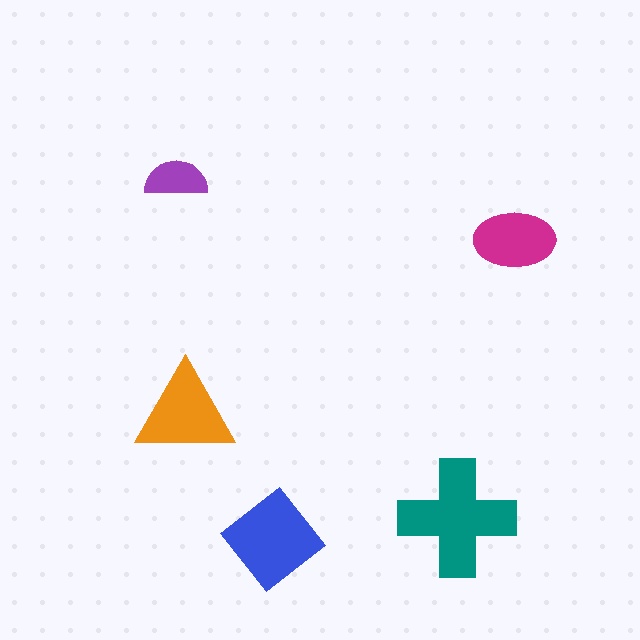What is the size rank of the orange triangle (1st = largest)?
3rd.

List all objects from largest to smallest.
The teal cross, the blue diamond, the orange triangle, the magenta ellipse, the purple semicircle.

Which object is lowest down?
The blue diamond is bottommost.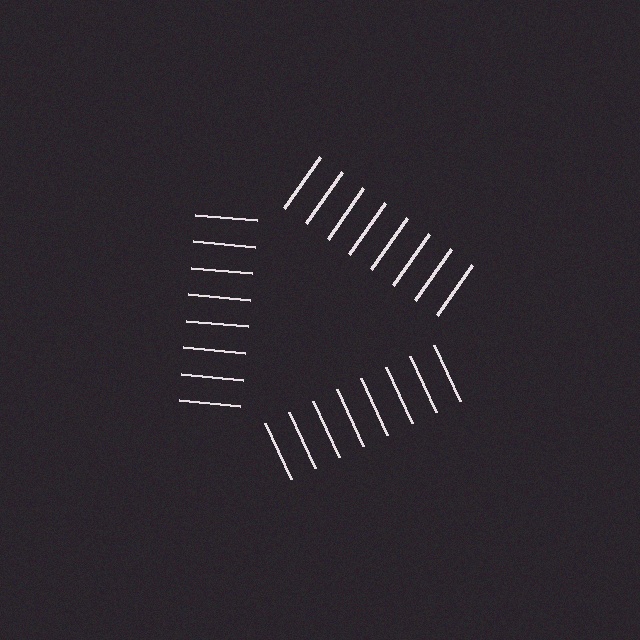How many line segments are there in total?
24 — 8 along each of the 3 edges.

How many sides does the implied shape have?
3 sides — the line-ends trace a triangle.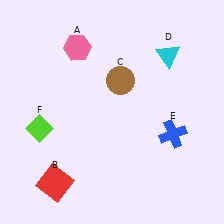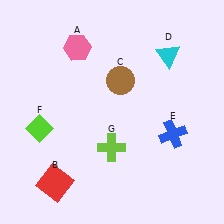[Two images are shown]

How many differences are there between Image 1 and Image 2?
There is 1 difference between the two images.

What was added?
A lime cross (G) was added in Image 2.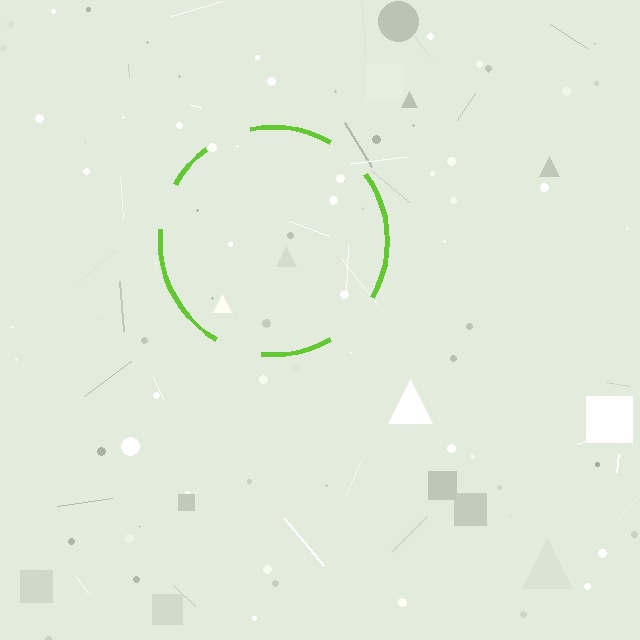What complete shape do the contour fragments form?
The contour fragments form a circle.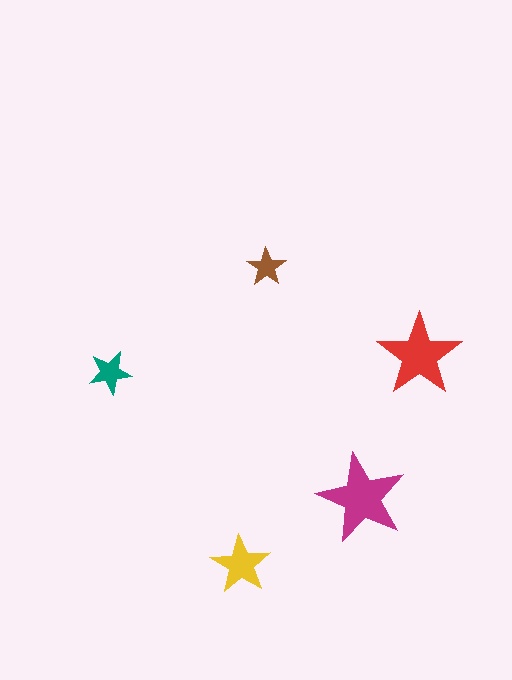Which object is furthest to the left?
The teal star is leftmost.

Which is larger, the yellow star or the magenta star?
The magenta one.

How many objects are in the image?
There are 5 objects in the image.